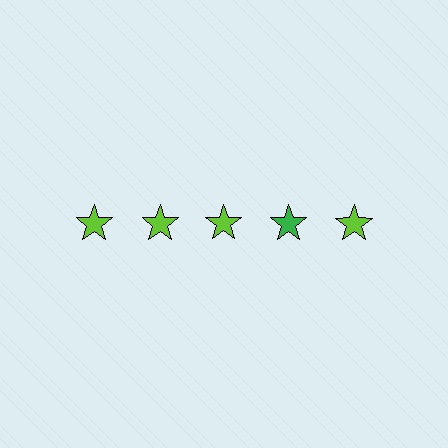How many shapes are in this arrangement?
There are 5 shapes arranged in a grid pattern.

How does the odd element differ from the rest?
It has a different color: green instead of lime.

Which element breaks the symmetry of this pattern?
The green star in the top row, second from right column breaks the symmetry. All other shapes are lime stars.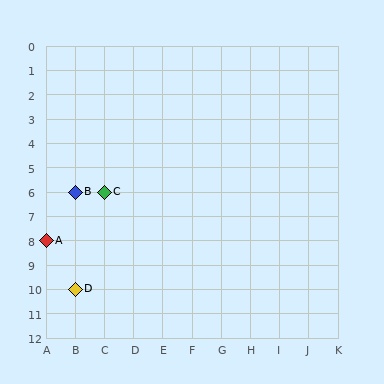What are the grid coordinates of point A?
Point A is at grid coordinates (A, 8).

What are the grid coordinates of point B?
Point B is at grid coordinates (B, 6).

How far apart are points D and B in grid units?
Points D and B are 4 rows apart.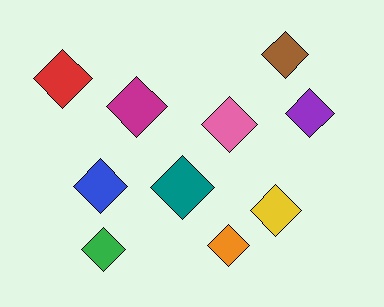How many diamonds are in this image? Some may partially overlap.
There are 10 diamonds.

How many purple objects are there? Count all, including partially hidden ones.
There is 1 purple object.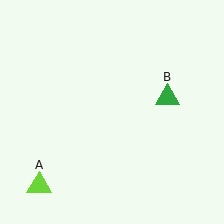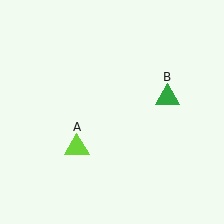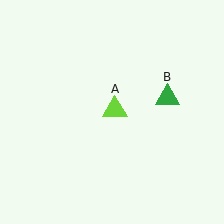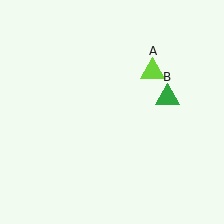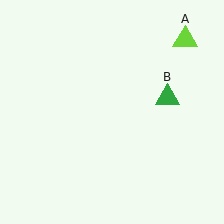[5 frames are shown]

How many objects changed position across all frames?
1 object changed position: lime triangle (object A).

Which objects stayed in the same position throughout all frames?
Green triangle (object B) remained stationary.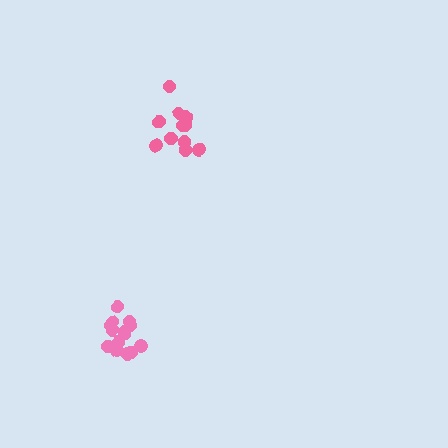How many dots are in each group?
Group 1: 12 dots, Group 2: 14 dots (26 total).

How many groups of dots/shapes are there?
There are 2 groups.